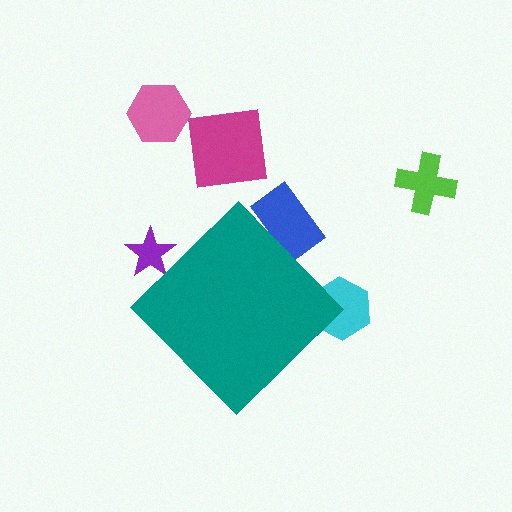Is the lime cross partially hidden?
No, the lime cross is fully visible.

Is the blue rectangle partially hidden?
Yes, the blue rectangle is partially hidden behind the teal diamond.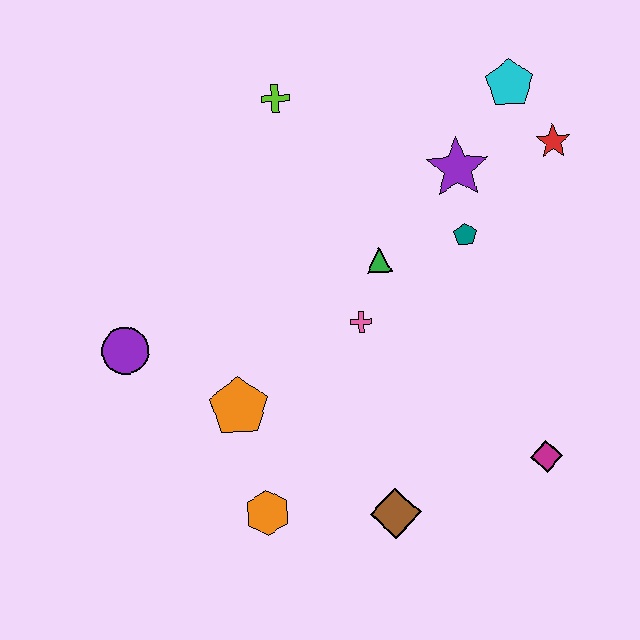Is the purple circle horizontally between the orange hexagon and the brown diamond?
No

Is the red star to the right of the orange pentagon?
Yes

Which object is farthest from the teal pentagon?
The purple circle is farthest from the teal pentagon.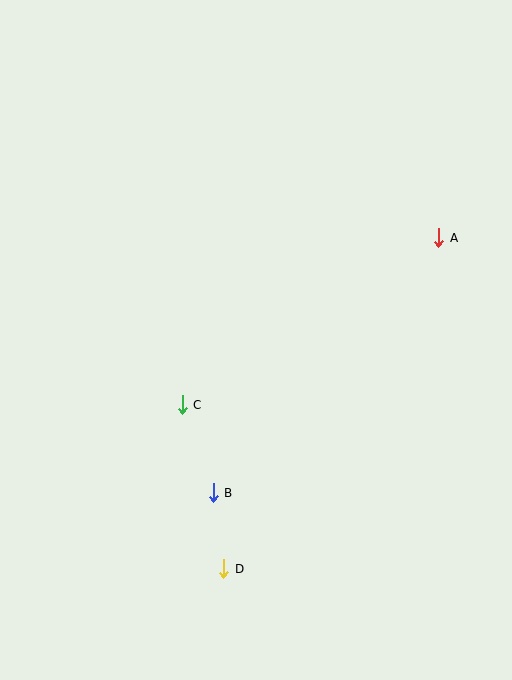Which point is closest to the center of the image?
Point C at (182, 405) is closest to the center.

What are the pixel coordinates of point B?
Point B is at (213, 493).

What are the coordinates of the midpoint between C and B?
The midpoint between C and B is at (198, 449).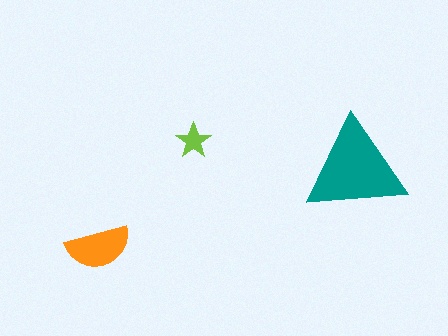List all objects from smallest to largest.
The lime star, the orange semicircle, the teal triangle.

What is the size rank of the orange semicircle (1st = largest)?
2nd.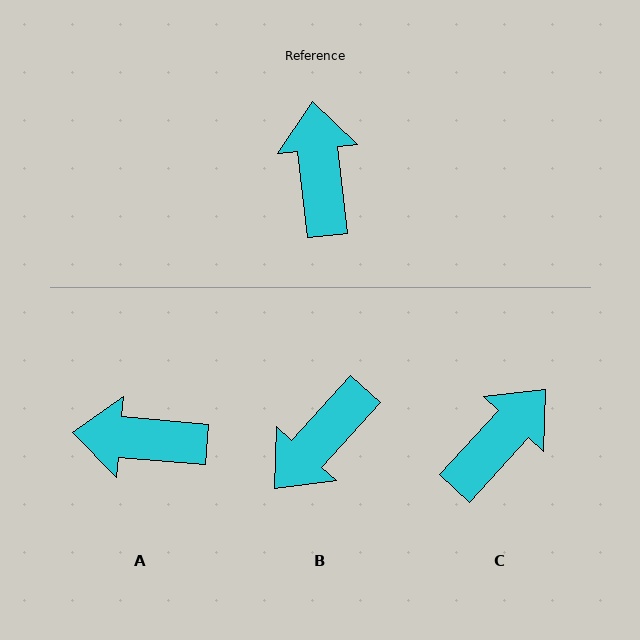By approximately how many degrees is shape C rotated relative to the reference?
Approximately 49 degrees clockwise.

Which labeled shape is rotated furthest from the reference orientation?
B, about 131 degrees away.